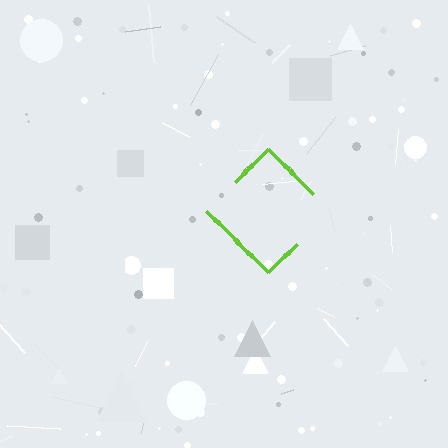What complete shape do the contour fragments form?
The contour fragments form a diamond.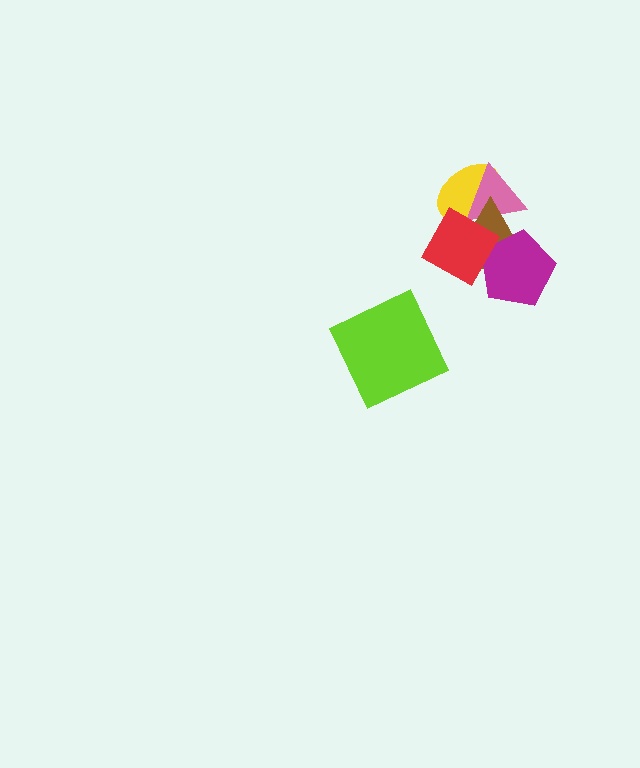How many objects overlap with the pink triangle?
3 objects overlap with the pink triangle.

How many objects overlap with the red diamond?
4 objects overlap with the red diamond.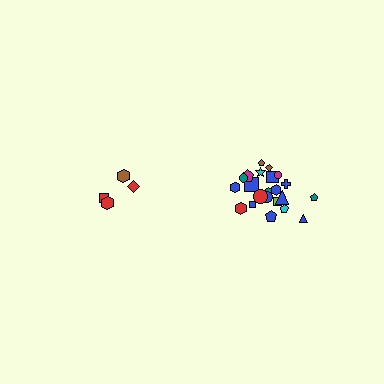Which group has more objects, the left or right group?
The right group.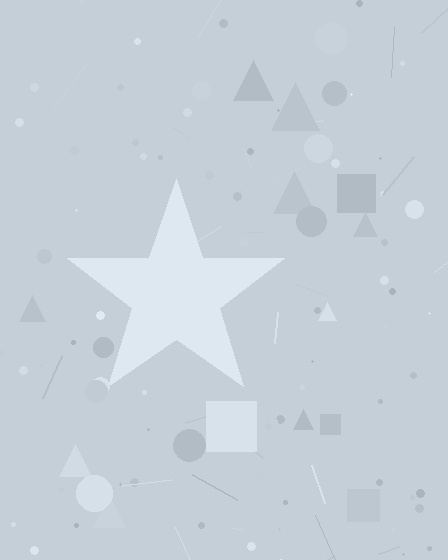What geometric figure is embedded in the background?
A star is embedded in the background.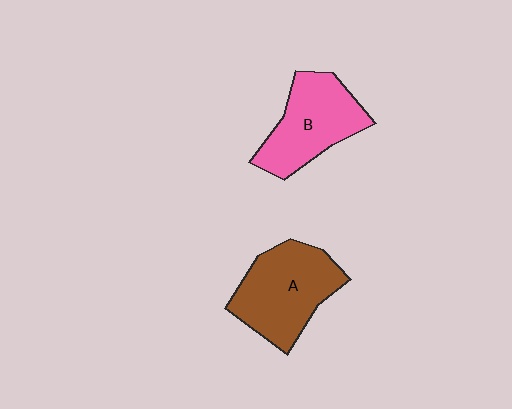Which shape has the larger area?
Shape A (brown).